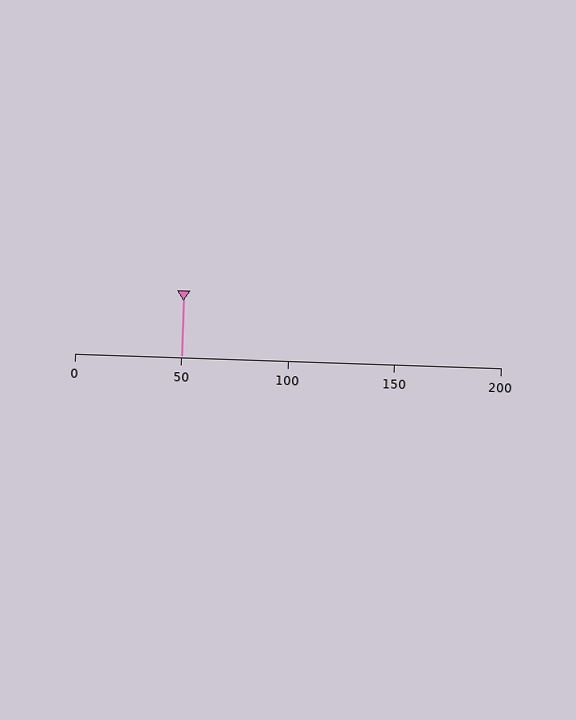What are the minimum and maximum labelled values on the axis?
The axis runs from 0 to 200.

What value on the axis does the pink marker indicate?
The marker indicates approximately 50.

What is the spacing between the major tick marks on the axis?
The major ticks are spaced 50 apart.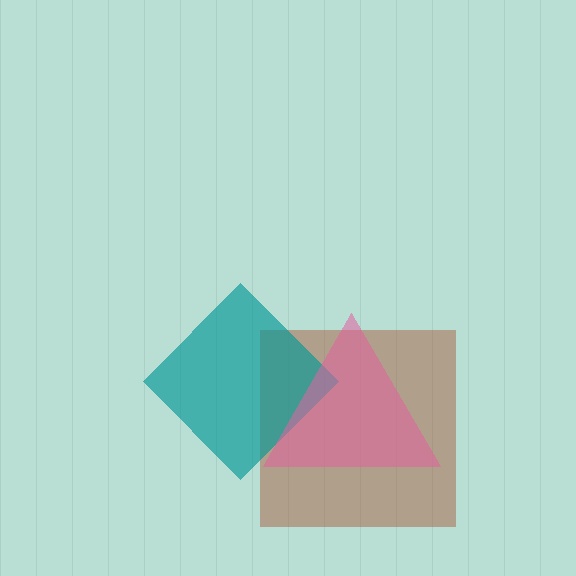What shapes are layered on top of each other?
The layered shapes are: a brown square, a teal diamond, a pink triangle.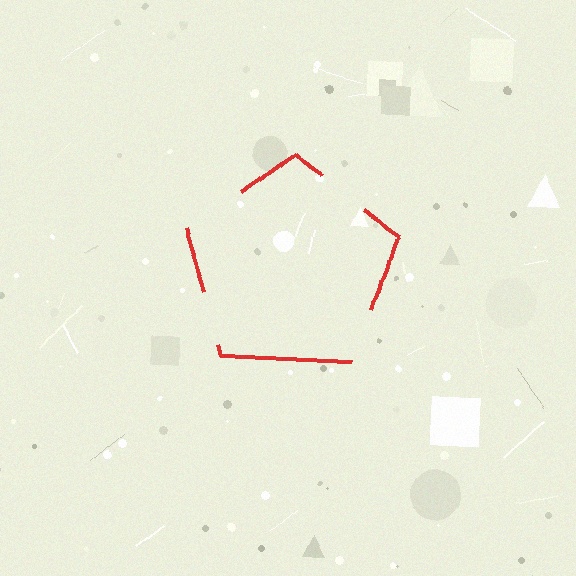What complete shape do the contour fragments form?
The contour fragments form a pentagon.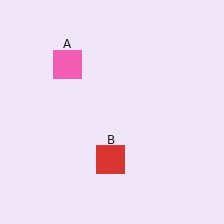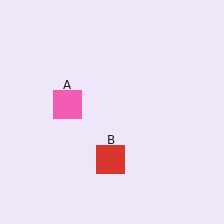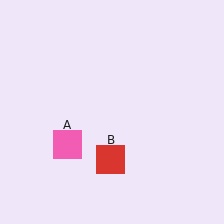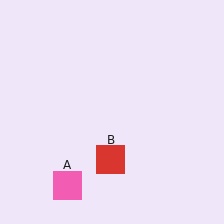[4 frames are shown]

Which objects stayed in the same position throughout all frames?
Red square (object B) remained stationary.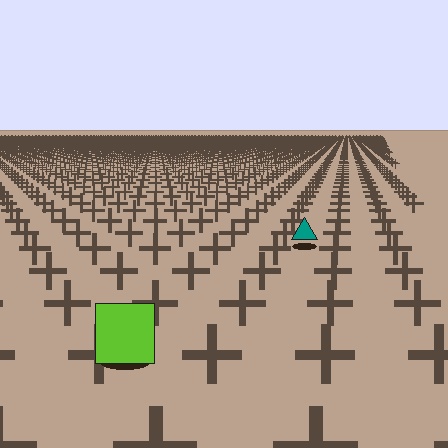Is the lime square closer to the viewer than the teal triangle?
Yes. The lime square is closer — you can tell from the texture gradient: the ground texture is coarser near it.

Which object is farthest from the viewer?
The teal triangle is farthest from the viewer. It appears smaller and the ground texture around it is denser.